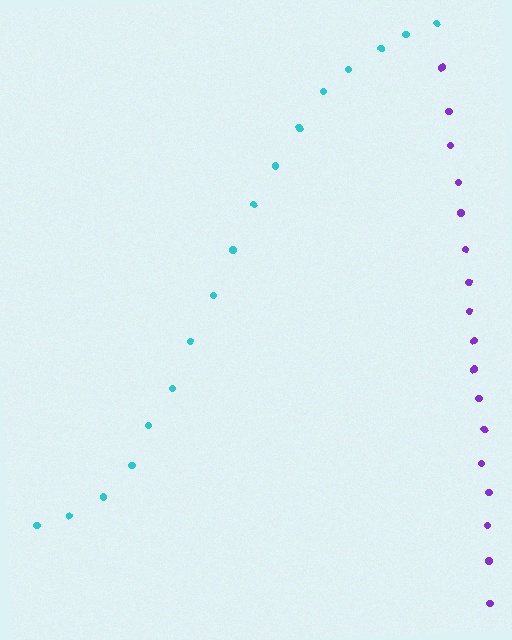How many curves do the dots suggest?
There are 2 distinct paths.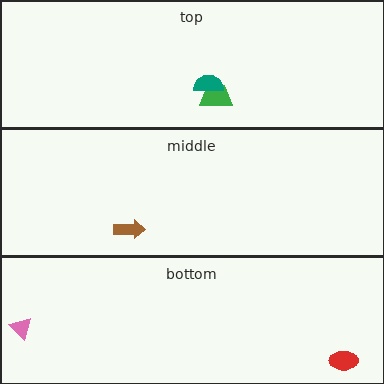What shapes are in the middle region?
The brown arrow.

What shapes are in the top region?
The green trapezoid, the teal semicircle.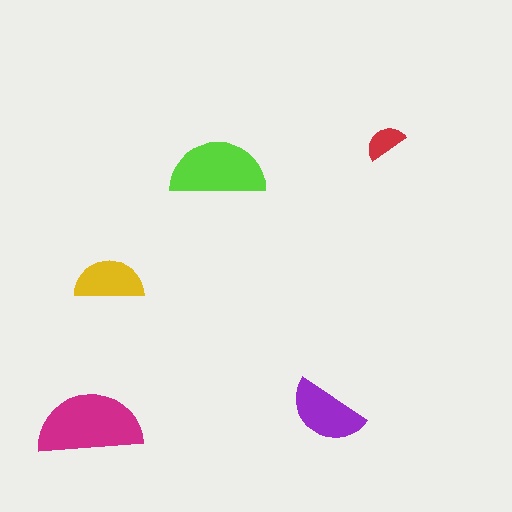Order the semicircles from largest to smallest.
the magenta one, the lime one, the purple one, the yellow one, the red one.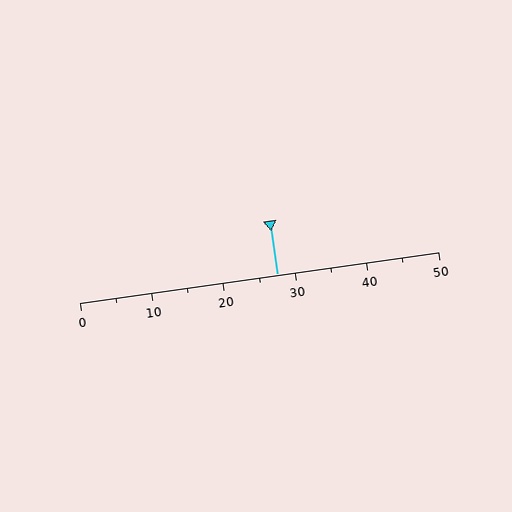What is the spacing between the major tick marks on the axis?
The major ticks are spaced 10 apart.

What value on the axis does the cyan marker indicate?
The marker indicates approximately 27.5.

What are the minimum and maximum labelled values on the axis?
The axis runs from 0 to 50.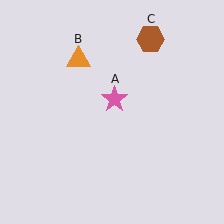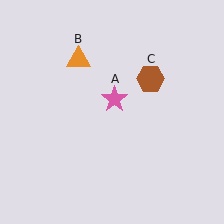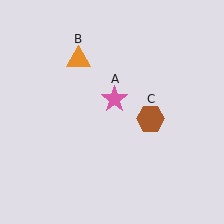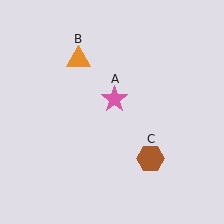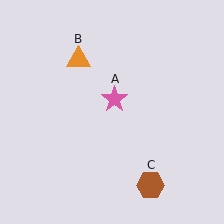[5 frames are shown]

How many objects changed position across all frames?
1 object changed position: brown hexagon (object C).